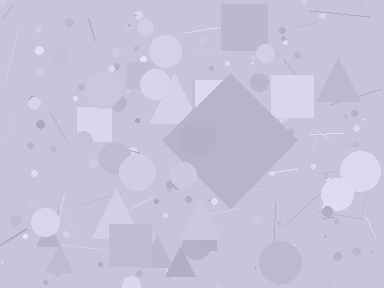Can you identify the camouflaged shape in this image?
The camouflaged shape is a diamond.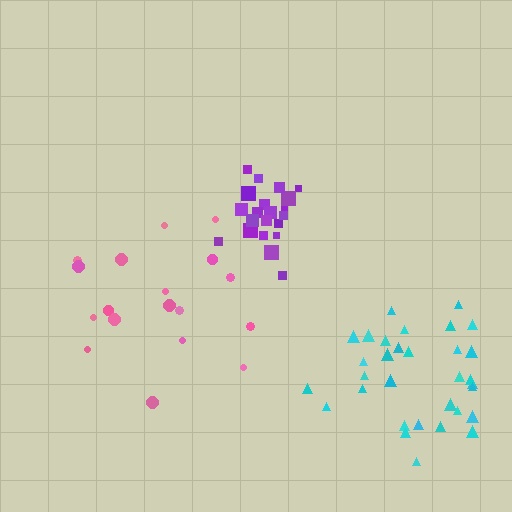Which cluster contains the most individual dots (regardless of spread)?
Cyan (32).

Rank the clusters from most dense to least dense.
purple, cyan, pink.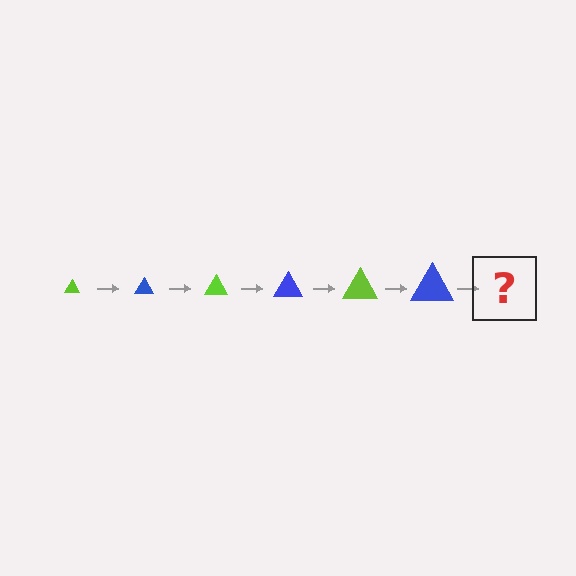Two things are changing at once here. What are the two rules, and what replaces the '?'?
The two rules are that the triangle grows larger each step and the color cycles through lime and blue. The '?' should be a lime triangle, larger than the previous one.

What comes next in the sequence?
The next element should be a lime triangle, larger than the previous one.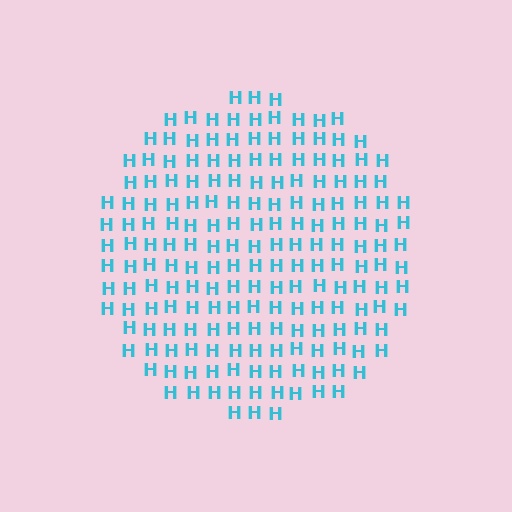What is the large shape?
The large shape is a circle.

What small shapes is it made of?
It is made of small letter H's.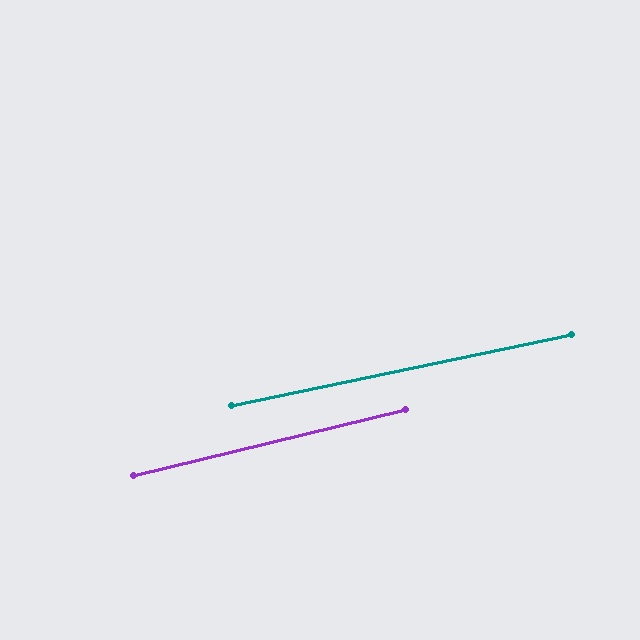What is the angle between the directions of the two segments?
Approximately 2 degrees.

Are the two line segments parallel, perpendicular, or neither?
Parallel — their directions differ by only 1.7°.